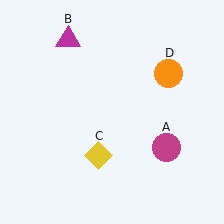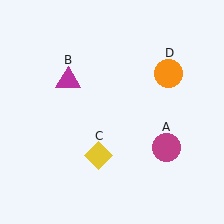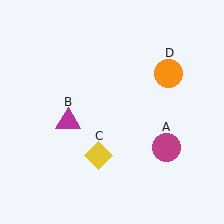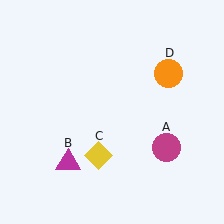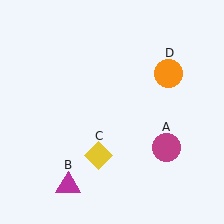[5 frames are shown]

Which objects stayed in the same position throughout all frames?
Magenta circle (object A) and yellow diamond (object C) and orange circle (object D) remained stationary.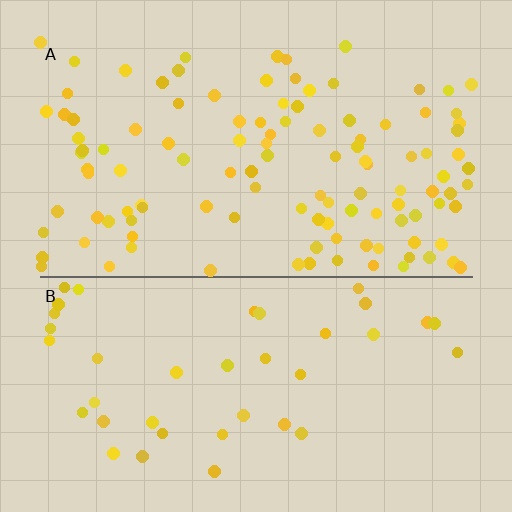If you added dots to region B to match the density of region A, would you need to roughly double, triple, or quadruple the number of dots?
Approximately triple.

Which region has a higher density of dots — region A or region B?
A (the top).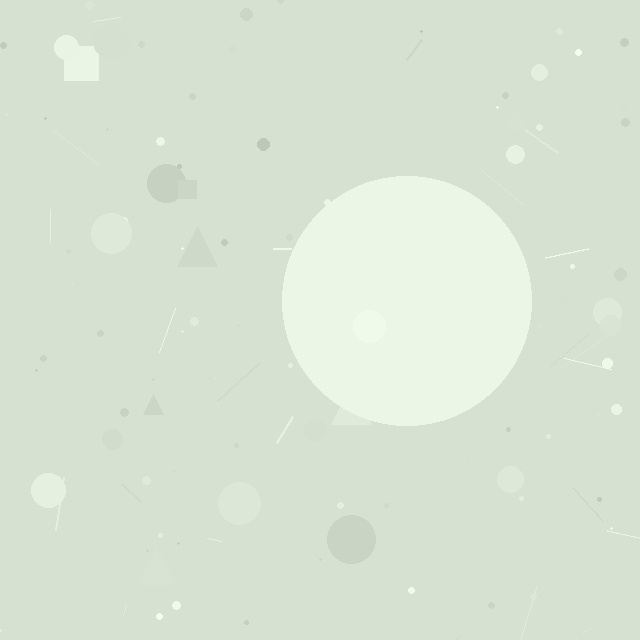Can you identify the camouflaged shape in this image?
The camouflaged shape is a circle.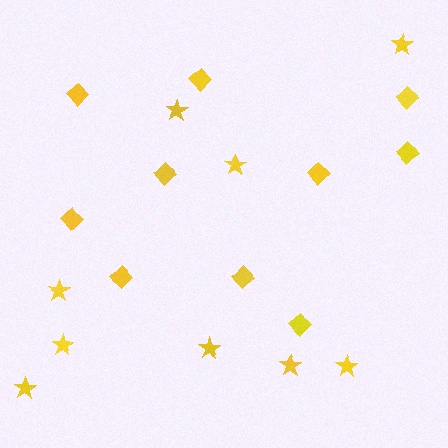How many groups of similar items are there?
There are 2 groups: one group of diamonds (10) and one group of stars (9).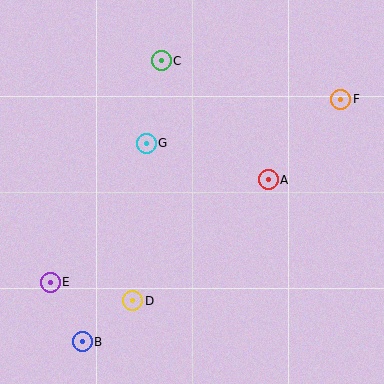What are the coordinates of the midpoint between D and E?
The midpoint between D and E is at (92, 291).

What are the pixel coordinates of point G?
Point G is at (146, 143).